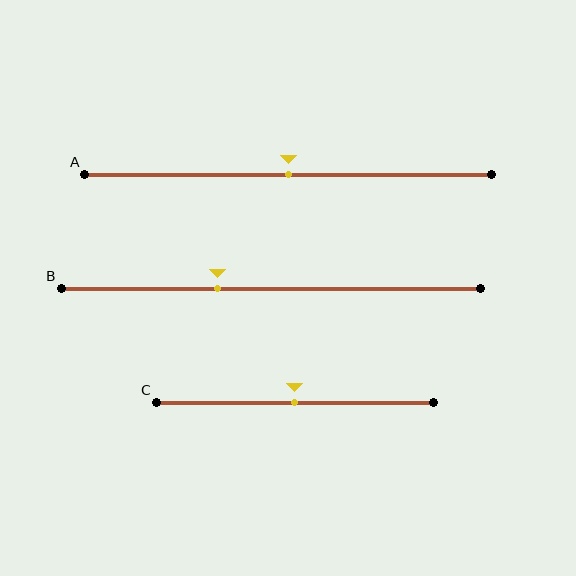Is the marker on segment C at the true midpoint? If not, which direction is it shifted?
Yes, the marker on segment C is at the true midpoint.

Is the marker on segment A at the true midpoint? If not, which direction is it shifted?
Yes, the marker on segment A is at the true midpoint.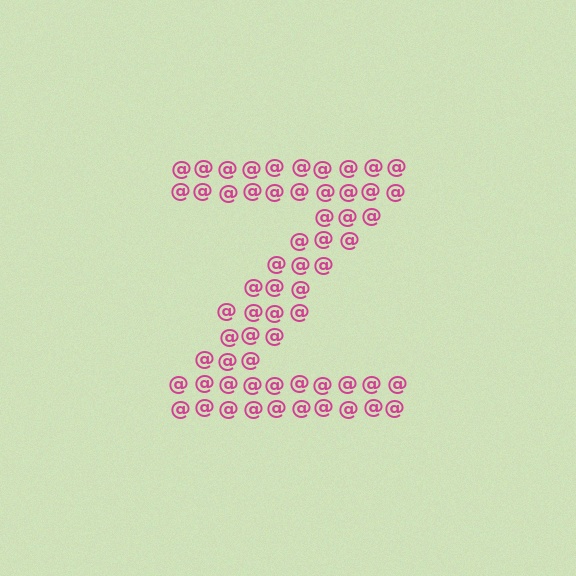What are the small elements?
The small elements are at signs.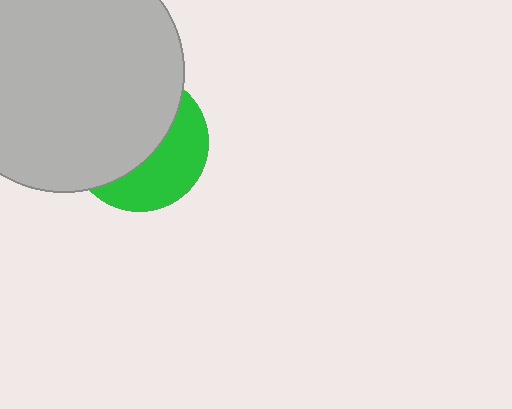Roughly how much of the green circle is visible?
A small part of it is visible (roughly 40%).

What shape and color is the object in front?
The object in front is a light gray circle.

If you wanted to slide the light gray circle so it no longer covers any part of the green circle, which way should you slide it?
Slide it toward the upper-left — that is the most direct way to separate the two shapes.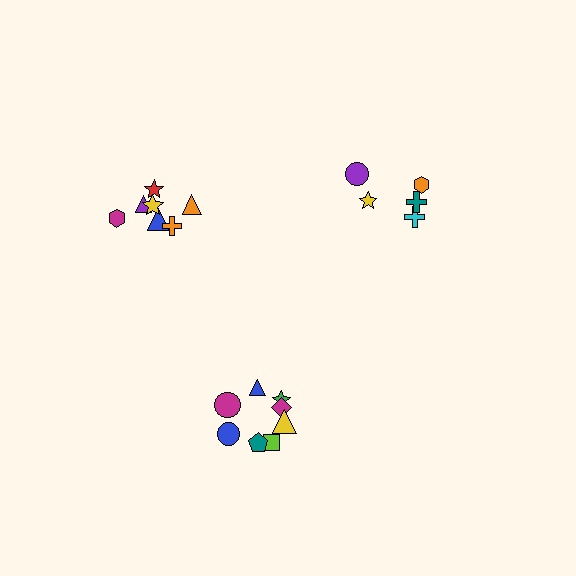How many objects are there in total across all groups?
There are 20 objects.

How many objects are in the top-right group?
There are 5 objects.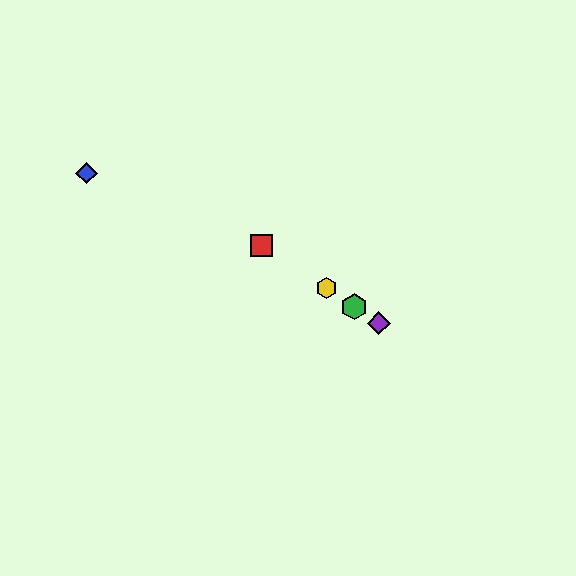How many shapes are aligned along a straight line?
4 shapes (the red square, the green hexagon, the yellow hexagon, the purple diamond) are aligned along a straight line.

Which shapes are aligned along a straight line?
The red square, the green hexagon, the yellow hexagon, the purple diamond are aligned along a straight line.